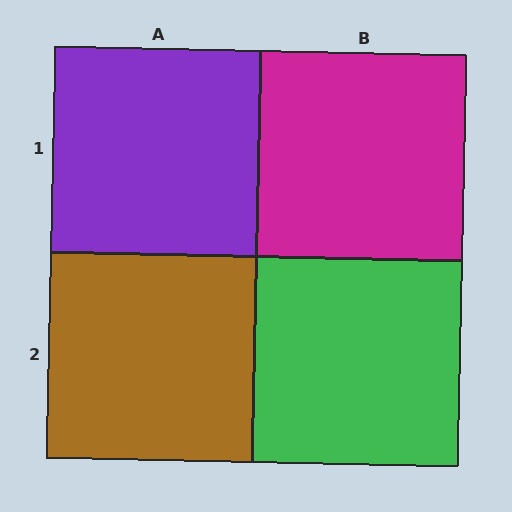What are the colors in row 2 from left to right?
Brown, green.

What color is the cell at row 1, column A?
Purple.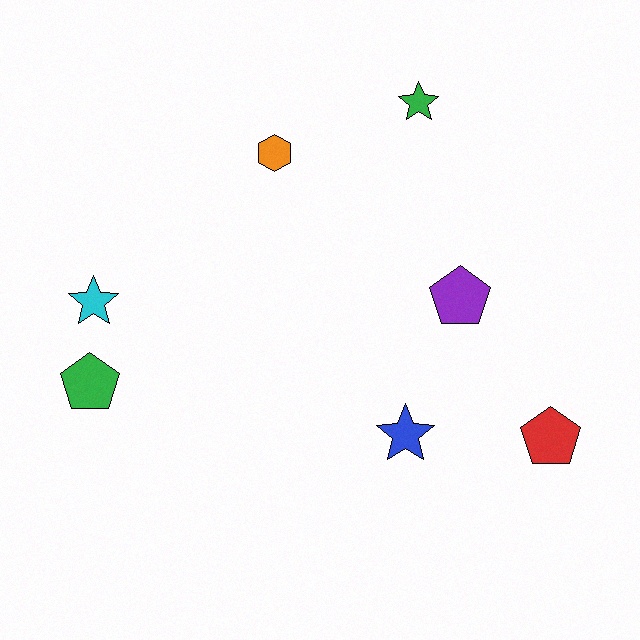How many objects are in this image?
There are 7 objects.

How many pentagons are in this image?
There are 3 pentagons.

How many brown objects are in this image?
There are no brown objects.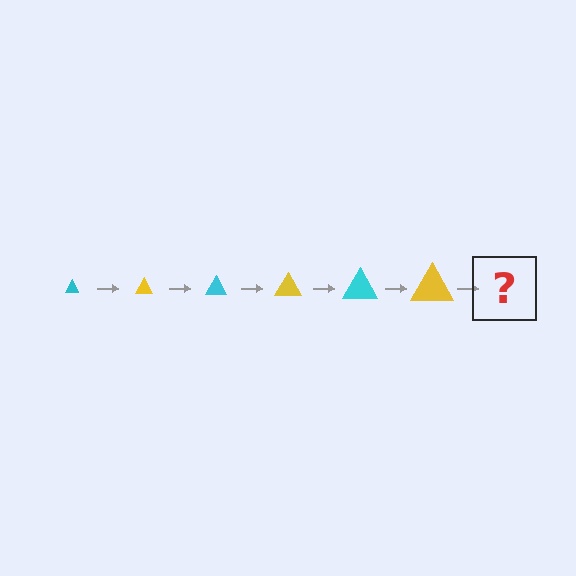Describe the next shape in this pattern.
It should be a cyan triangle, larger than the previous one.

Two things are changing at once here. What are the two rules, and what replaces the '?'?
The two rules are that the triangle grows larger each step and the color cycles through cyan and yellow. The '?' should be a cyan triangle, larger than the previous one.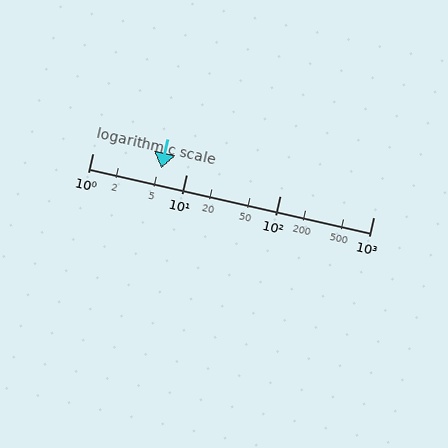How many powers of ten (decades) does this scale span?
The scale spans 3 decades, from 1 to 1000.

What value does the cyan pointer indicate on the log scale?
The pointer indicates approximately 5.4.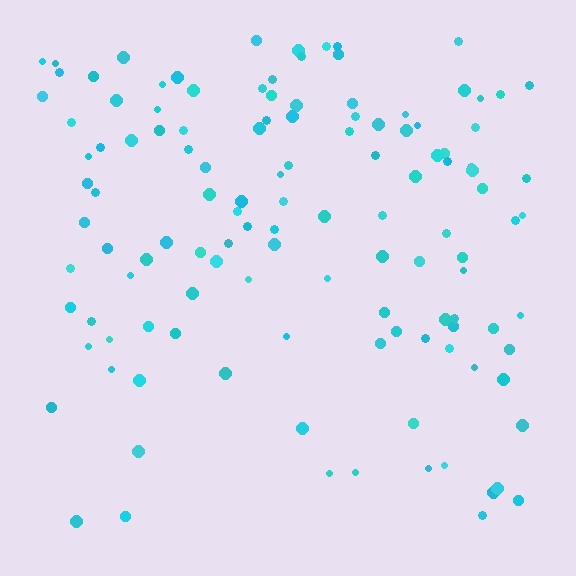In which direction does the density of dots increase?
From bottom to top, with the top side densest.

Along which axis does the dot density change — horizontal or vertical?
Vertical.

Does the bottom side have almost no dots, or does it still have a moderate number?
Still a moderate number, just noticeably fewer than the top.